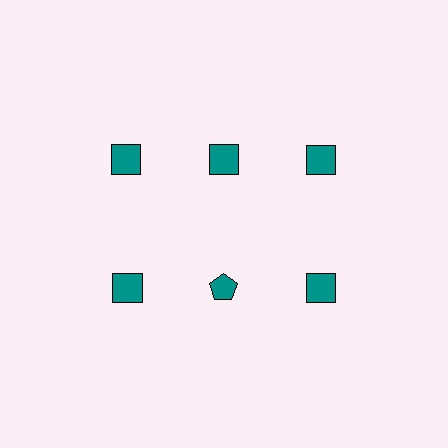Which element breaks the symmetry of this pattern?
The teal pentagon in the second row, second from left column breaks the symmetry. All other shapes are teal squares.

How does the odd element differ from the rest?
It has a different shape: pentagon instead of square.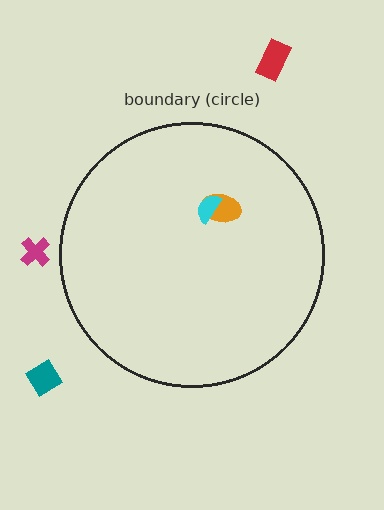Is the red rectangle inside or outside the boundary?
Outside.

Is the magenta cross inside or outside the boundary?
Outside.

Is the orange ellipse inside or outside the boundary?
Inside.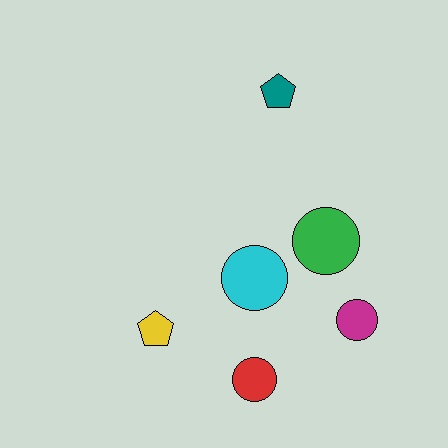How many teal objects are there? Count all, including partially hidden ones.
There is 1 teal object.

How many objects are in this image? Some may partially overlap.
There are 6 objects.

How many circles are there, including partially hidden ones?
There are 4 circles.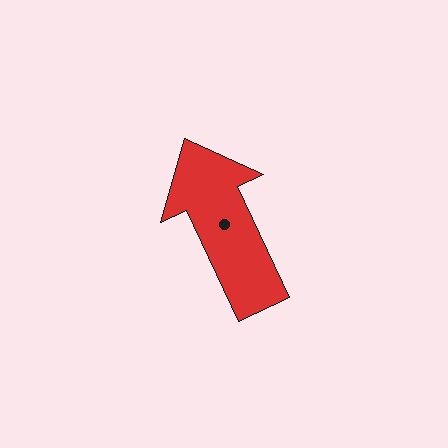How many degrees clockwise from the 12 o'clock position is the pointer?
Approximately 335 degrees.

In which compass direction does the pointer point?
Northwest.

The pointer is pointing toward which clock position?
Roughly 11 o'clock.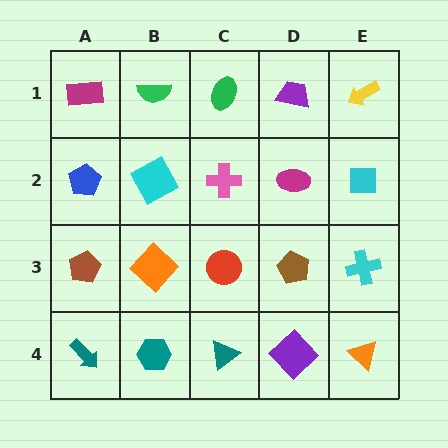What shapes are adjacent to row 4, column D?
A brown pentagon (row 3, column D), a teal triangle (row 4, column C), an orange triangle (row 4, column E).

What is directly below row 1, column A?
A blue pentagon.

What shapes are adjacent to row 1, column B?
A cyan square (row 2, column B), a magenta rectangle (row 1, column A), a green ellipse (row 1, column C).